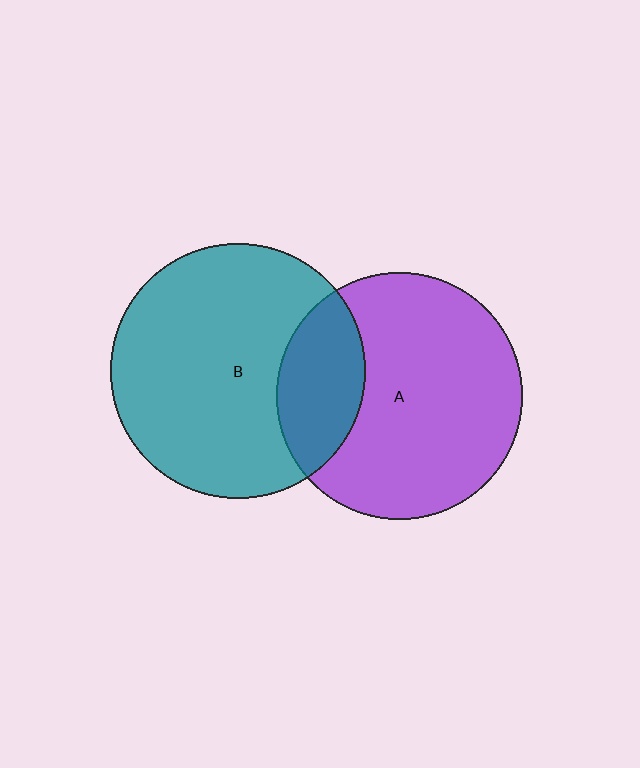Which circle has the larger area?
Circle B (teal).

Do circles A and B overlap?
Yes.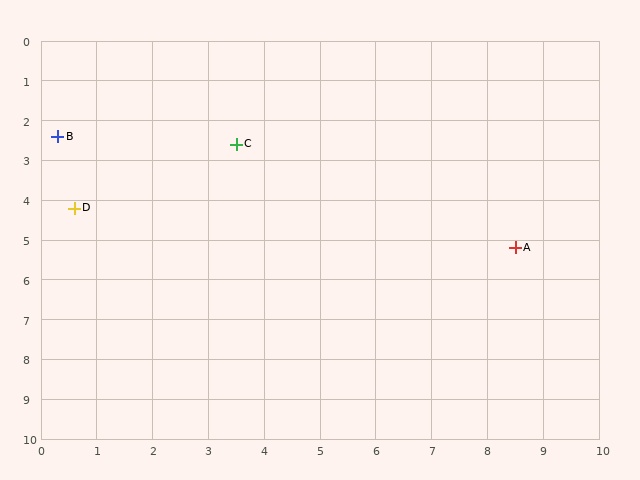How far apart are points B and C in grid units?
Points B and C are about 3.2 grid units apart.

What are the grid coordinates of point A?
Point A is at approximately (8.5, 5.2).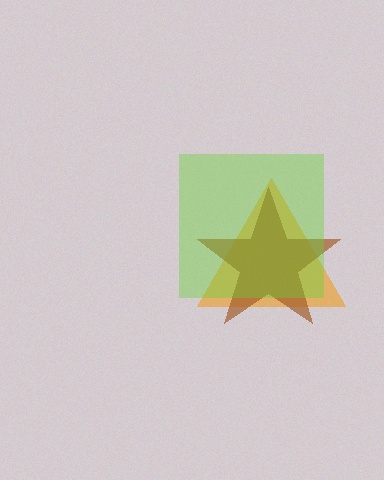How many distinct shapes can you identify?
There are 3 distinct shapes: an orange triangle, a brown star, a lime square.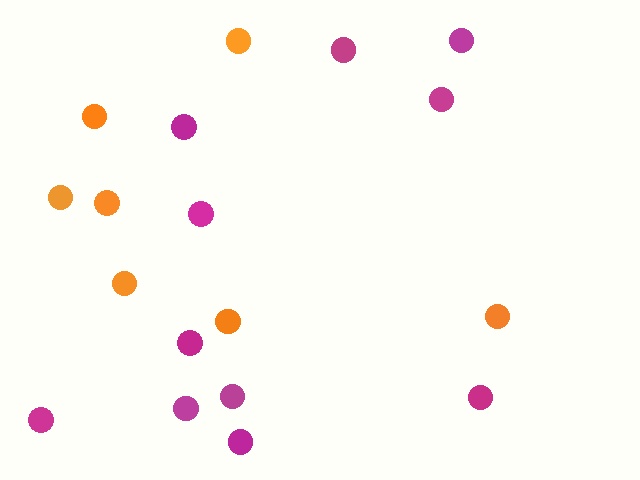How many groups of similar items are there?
There are 2 groups: one group of orange circles (7) and one group of magenta circles (11).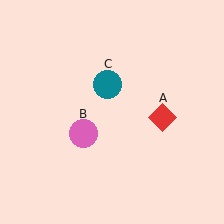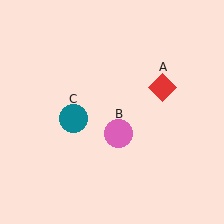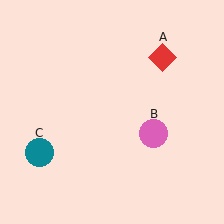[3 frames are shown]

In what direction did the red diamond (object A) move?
The red diamond (object A) moved up.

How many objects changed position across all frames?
3 objects changed position: red diamond (object A), pink circle (object B), teal circle (object C).